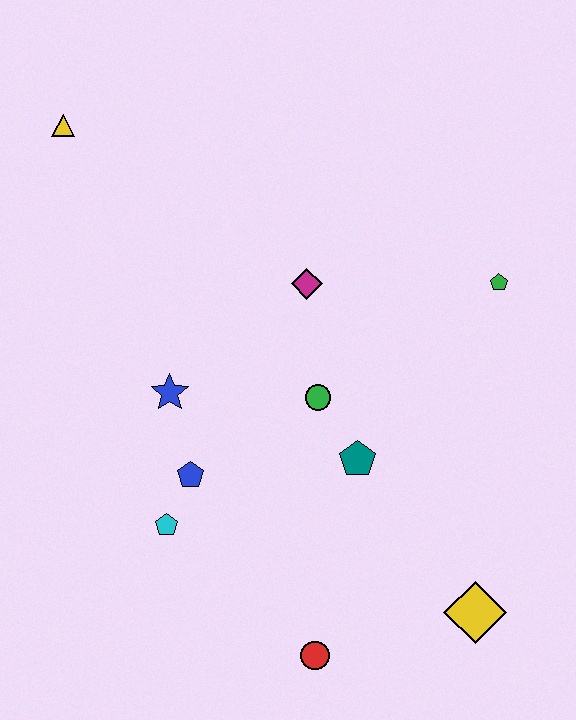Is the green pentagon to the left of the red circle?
No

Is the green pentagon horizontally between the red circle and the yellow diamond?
No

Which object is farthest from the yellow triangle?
The yellow diamond is farthest from the yellow triangle.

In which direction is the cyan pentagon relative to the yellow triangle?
The cyan pentagon is below the yellow triangle.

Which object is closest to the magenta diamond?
The green circle is closest to the magenta diamond.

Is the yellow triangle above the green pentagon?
Yes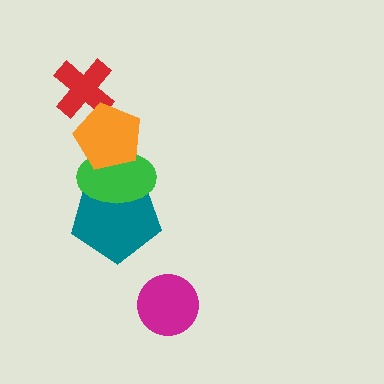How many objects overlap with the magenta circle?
0 objects overlap with the magenta circle.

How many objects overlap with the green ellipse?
2 objects overlap with the green ellipse.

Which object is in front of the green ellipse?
The orange pentagon is in front of the green ellipse.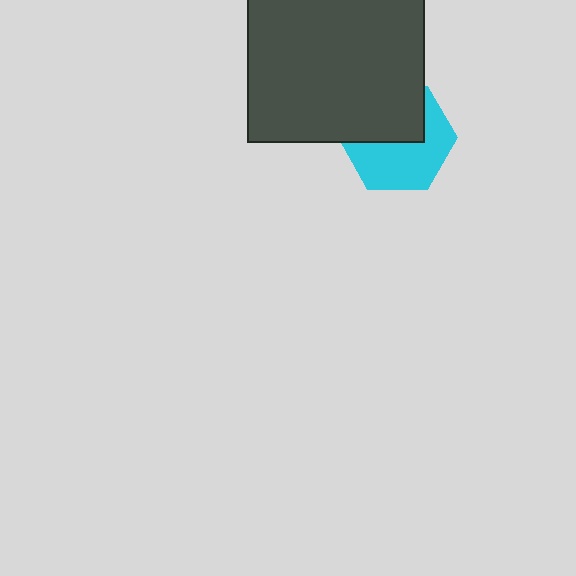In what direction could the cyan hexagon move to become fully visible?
The cyan hexagon could move down. That would shift it out from behind the dark gray square entirely.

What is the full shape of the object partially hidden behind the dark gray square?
The partially hidden object is a cyan hexagon.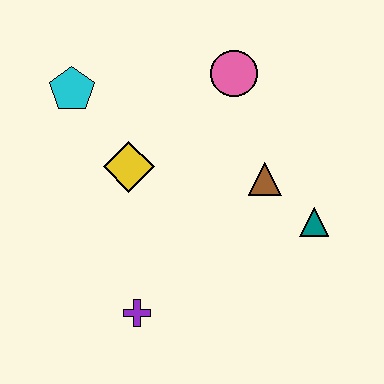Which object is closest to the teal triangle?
The brown triangle is closest to the teal triangle.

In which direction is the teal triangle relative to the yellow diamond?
The teal triangle is to the right of the yellow diamond.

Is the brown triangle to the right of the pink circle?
Yes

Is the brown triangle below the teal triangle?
No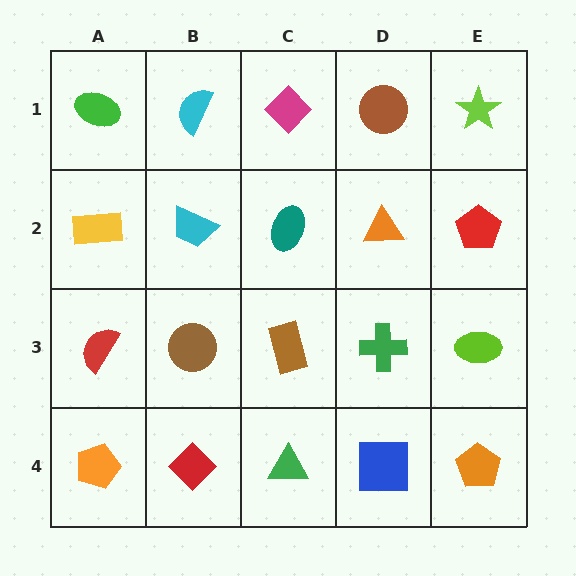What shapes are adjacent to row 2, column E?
A lime star (row 1, column E), a lime ellipse (row 3, column E), an orange triangle (row 2, column D).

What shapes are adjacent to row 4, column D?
A green cross (row 3, column D), a green triangle (row 4, column C), an orange pentagon (row 4, column E).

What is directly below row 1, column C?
A teal ellipse.